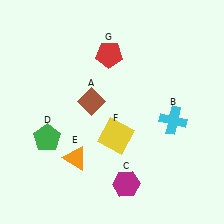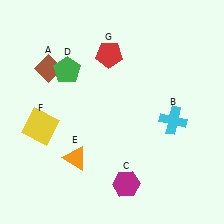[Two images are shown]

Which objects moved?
The objects that moved are: the brown diamond (A), the green pentagon (D), the yellow square (F).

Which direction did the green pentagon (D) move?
The green pentagon (D) moved up.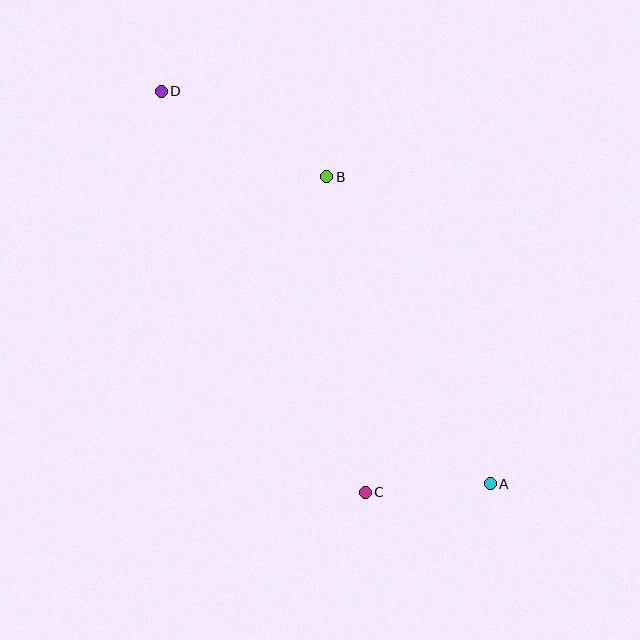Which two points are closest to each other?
Points A and C are closest to each other.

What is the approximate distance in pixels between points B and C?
The distance between B and C is approximately 318 pixels.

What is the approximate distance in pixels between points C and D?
The distance between C and D is approximately 450 pixels.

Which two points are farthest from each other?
Points A and D are farthest from each other.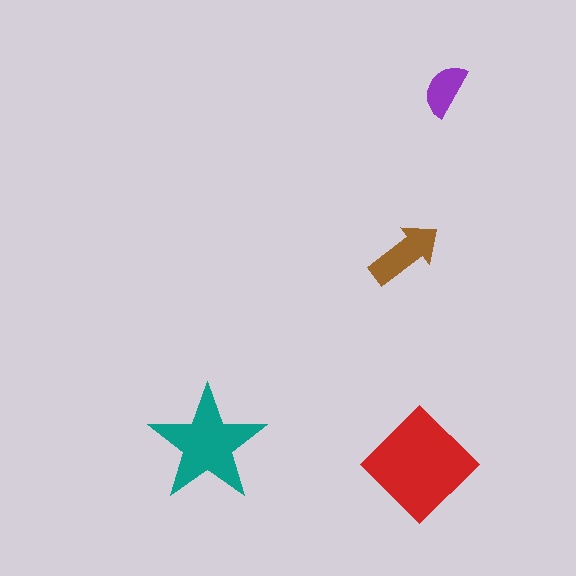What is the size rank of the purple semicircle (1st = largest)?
4th.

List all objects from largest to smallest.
The red diamond, the teal star, the brown arrow, the purple semicircle.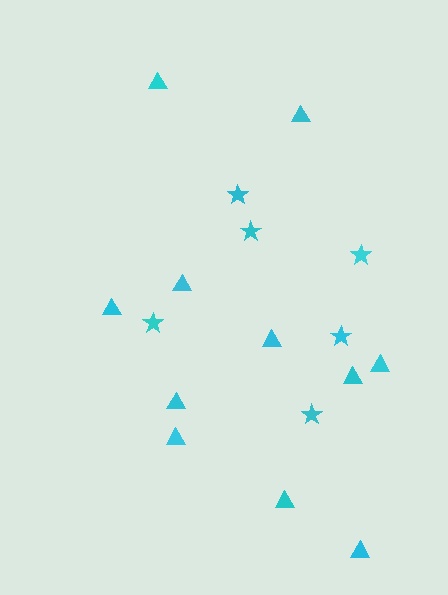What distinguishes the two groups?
There are 2 groups: one group of stars (6) and one group of triangles (11).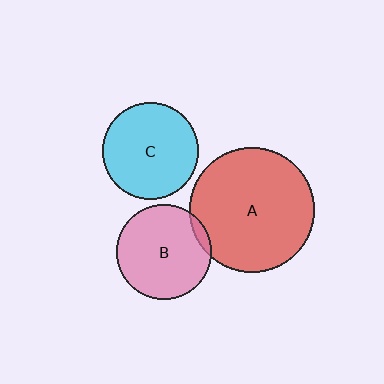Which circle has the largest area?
Circle A (red).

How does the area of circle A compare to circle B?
Approximately 1.7 times.